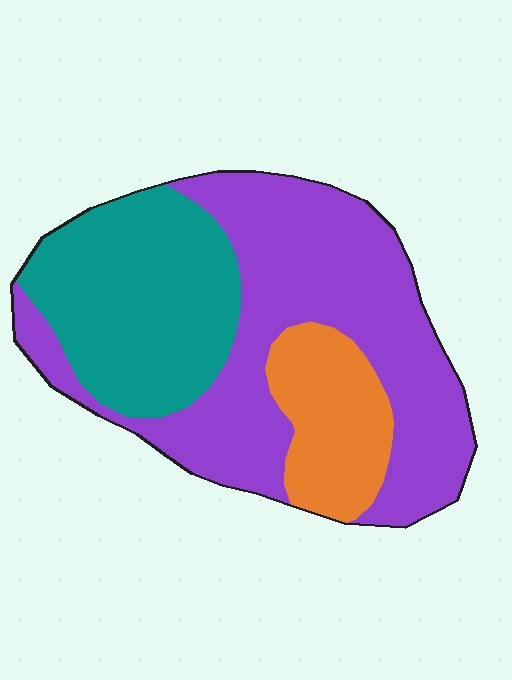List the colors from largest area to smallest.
From largest to smallest: purple, teal, orange.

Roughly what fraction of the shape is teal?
Teal covers around 30% of the shape.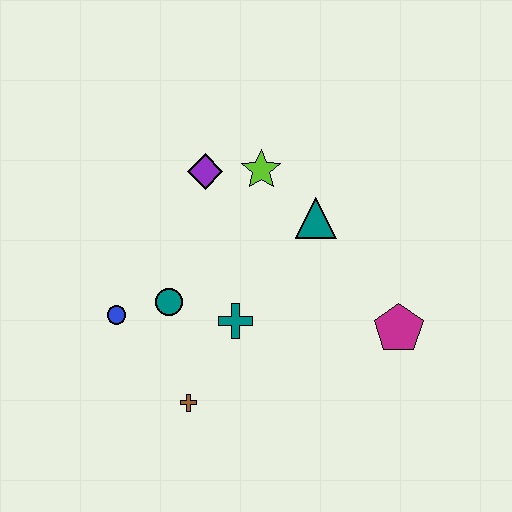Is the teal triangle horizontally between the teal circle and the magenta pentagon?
Yes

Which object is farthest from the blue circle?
The magenta pentagon is farthest from the blue circle.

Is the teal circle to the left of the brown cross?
Yes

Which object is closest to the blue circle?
The teal circle is closest to the blue circle.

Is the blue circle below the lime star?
Yes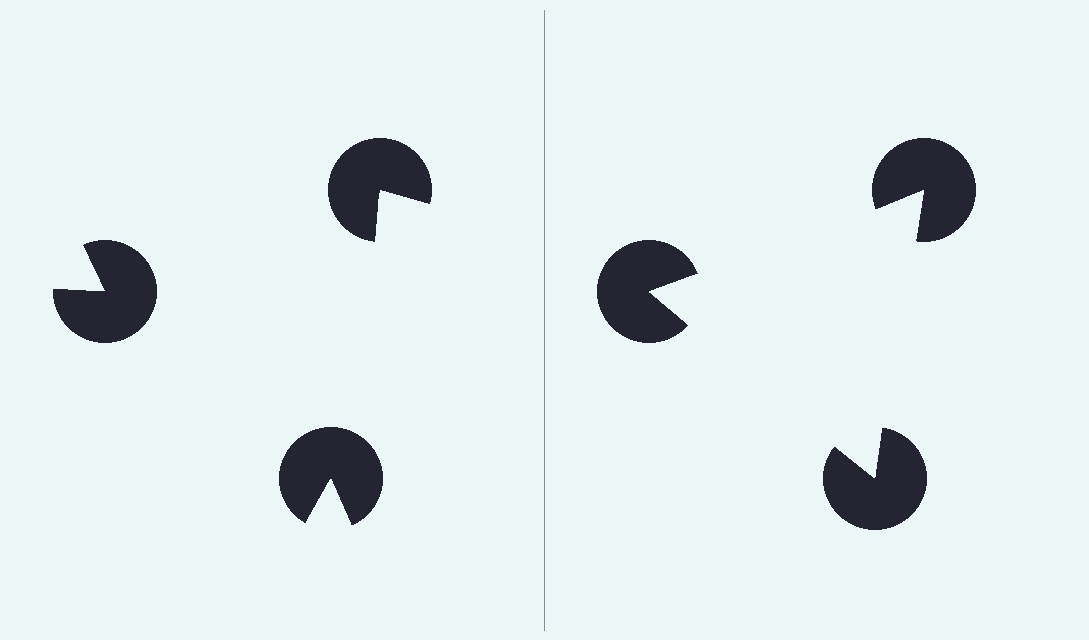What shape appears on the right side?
An illusory triangle.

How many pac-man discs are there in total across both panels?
6 — 3 on each side.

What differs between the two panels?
The pac-man discs are positioned identically on both sides; only the wedge orientations differ. On the right they align to a triangle; on the left they are misaligned.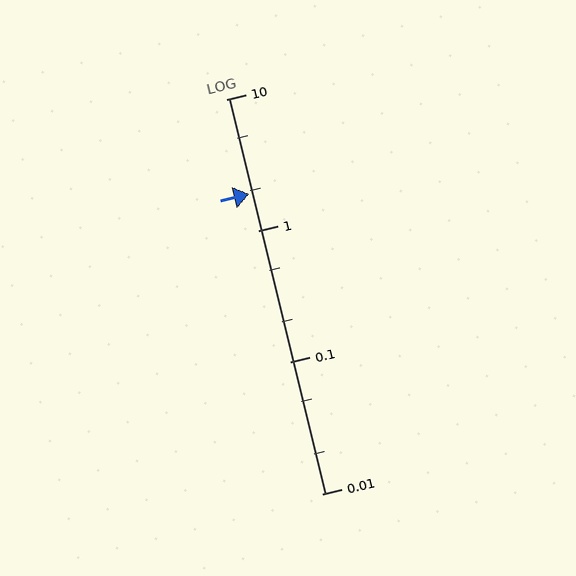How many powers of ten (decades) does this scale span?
The scale spans 3 decades, from 0.01 to 10.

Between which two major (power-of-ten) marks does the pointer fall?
The pointer is between 1 and 10.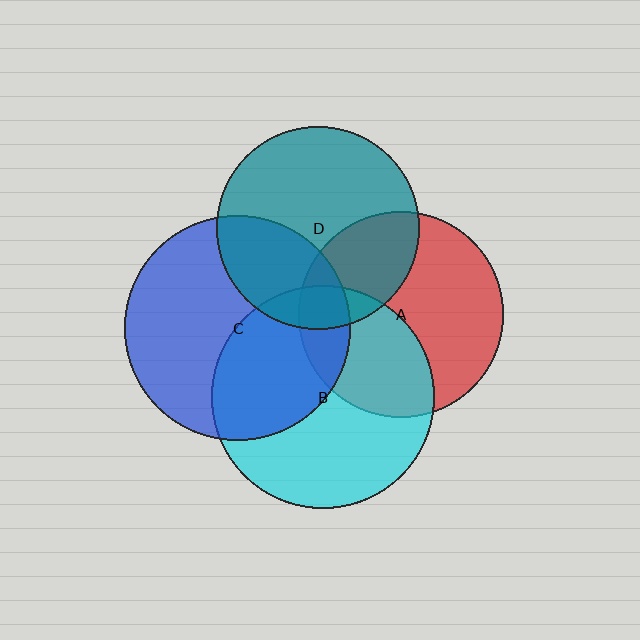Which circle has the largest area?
Circle C (blue).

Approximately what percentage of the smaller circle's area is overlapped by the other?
Approximately 30%.